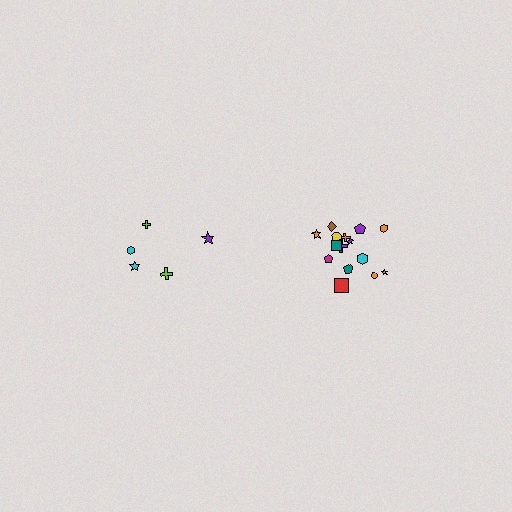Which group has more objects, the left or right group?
The right group.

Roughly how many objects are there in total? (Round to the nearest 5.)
Roughly 20 objects in total.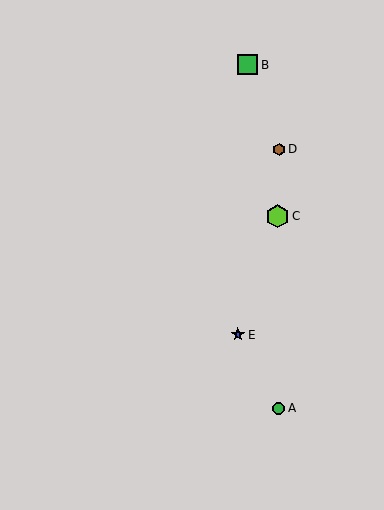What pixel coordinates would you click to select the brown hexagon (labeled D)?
Click at (279, 149) to select the brown hexagon D.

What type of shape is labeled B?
Shape B is a green square.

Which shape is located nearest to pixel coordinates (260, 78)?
The green square (labeled B) at (248, 65) is nearest to that location.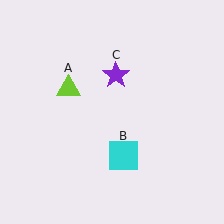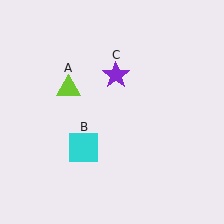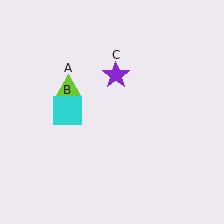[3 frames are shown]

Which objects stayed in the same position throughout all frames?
Lime triangle (object A) and purple star (object C) remained stationary.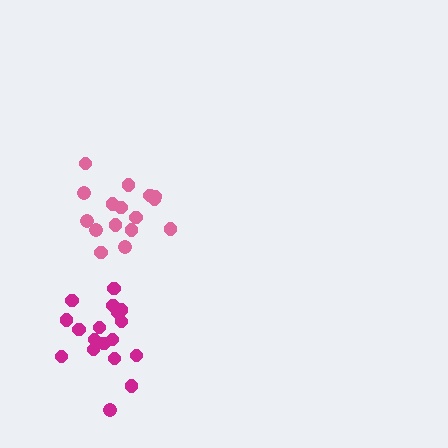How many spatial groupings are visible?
There are 2 spatial groupings.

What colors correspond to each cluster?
The clusters are colored: magenta, pink.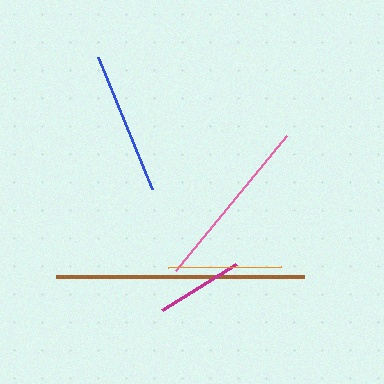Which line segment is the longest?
The brown line is the longest at approximately 248 pixels.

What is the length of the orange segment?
The orange segment is approximately 113 pixels long.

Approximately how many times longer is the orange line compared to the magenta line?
The orange line is approximately 1.3 times the length of the magenta line.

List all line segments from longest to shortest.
From longest to shortest: brown, pink, blue, orange, magenta.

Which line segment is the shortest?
The magenta line is the shortest at approximately 87 pixels.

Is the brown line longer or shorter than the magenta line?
The brown line is longer than the magenta line.